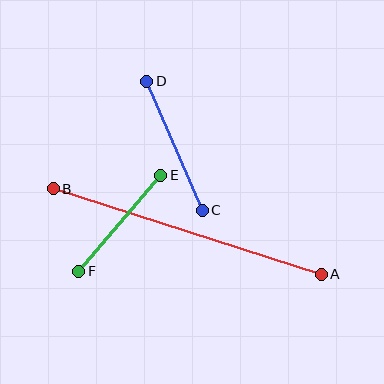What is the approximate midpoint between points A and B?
The midpoint is at approximately (187, 231) pixels.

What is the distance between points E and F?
The distance is approximately 126 pixels.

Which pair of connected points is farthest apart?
Points A and B are farthest apart.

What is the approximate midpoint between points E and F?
The midpoint is at approximately (120, 223) pixels.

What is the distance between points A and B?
The distance is approximately 281 pixels.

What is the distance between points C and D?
The distance is approximately 140 pixels.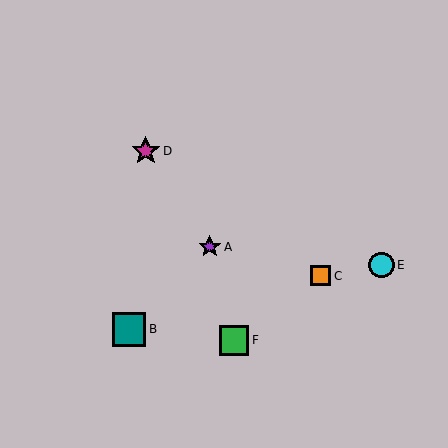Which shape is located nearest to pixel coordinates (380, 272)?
The cyan circle (labeled E) at (381, 265) is nearest to that location.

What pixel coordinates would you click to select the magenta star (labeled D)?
Click at (146, 151) to select the magenta star D.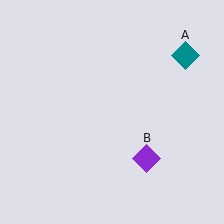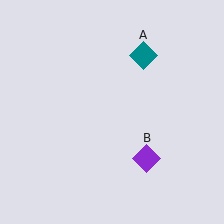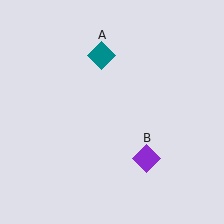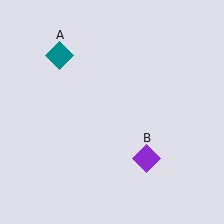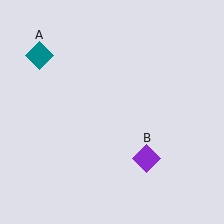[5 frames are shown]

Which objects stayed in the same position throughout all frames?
Purple diamond (object B) remained stationary.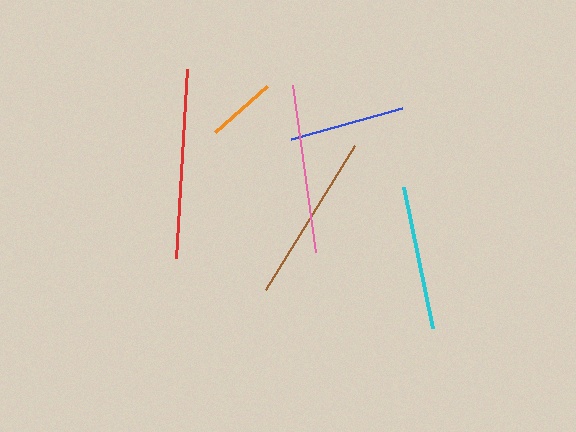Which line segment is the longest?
The red line is the longest at approximately 189 pixels.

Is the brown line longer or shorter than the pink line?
The brown line is longer than the pink line.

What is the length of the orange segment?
The orange segment is approximately 69 pixels long.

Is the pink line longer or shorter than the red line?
The red line is longer than the pink line.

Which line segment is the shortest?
The orange line is the shortest at approximately 69 pixels.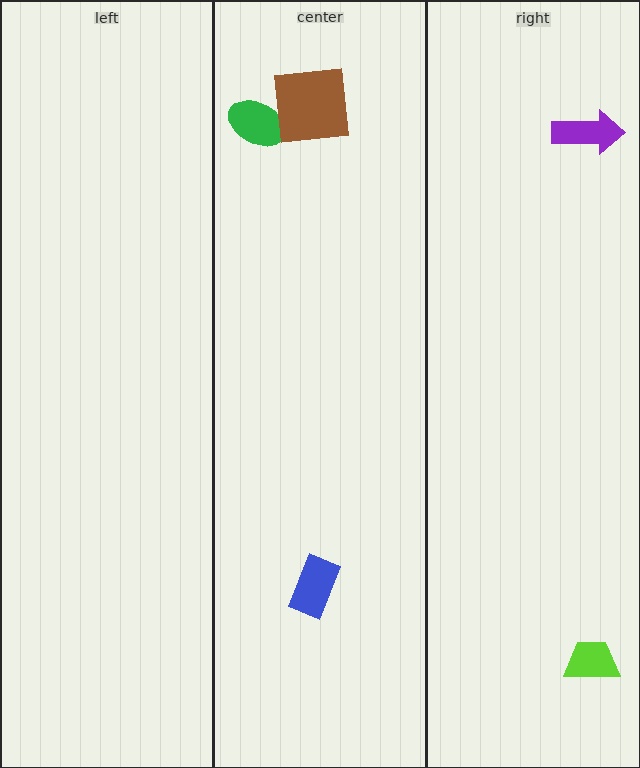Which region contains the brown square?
The center region.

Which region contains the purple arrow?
The right region.